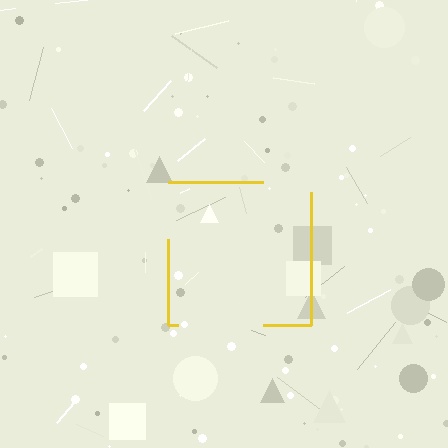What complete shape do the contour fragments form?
The contour fragments form a square.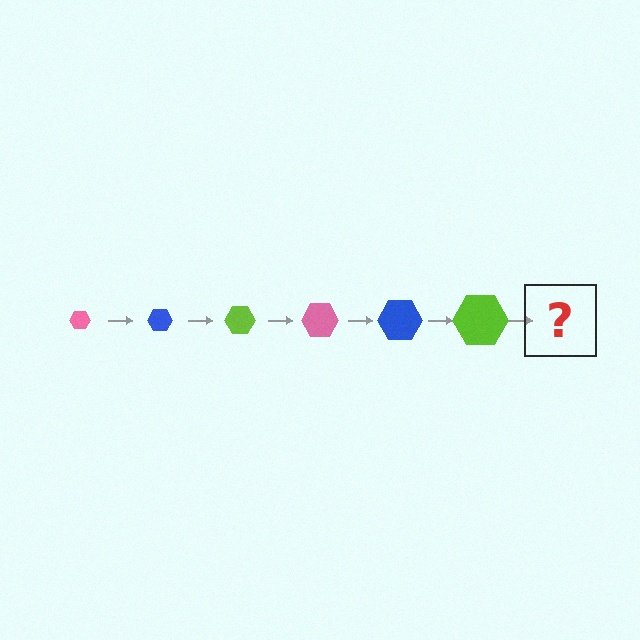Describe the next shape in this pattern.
It should be a pink hexagon, larger than the previous one.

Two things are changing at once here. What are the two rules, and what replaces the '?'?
The two rules are that the hexagon grows larger each step and the color cycles through pink, blue, and lime. The '?' should be a pink hexagon, larger than the previous one.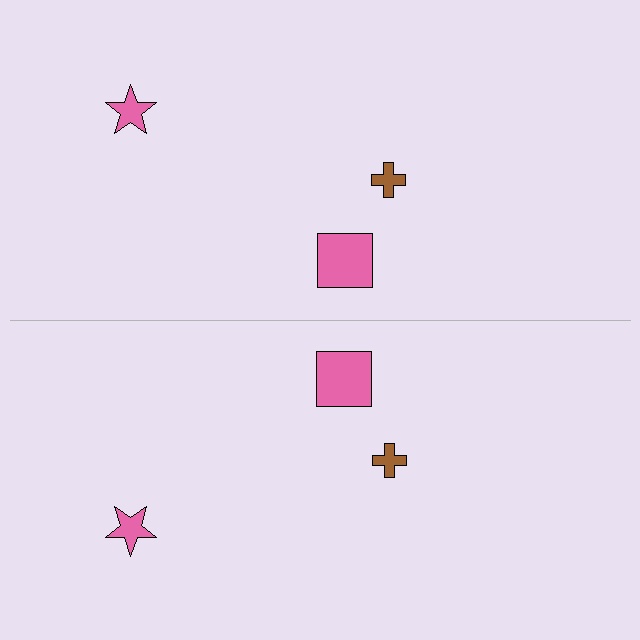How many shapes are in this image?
There are 6 shapes in this image.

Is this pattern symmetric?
Yes, this pattern has bilateral (reflection) symmetry.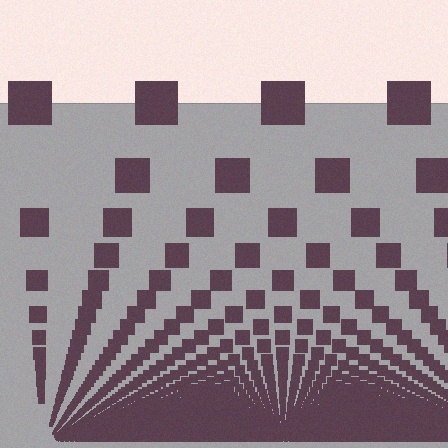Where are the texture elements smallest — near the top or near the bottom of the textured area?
Near the bottom.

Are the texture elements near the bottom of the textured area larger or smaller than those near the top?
Smaller. The gradient is inverted — elements near the bottom are smaller and denser.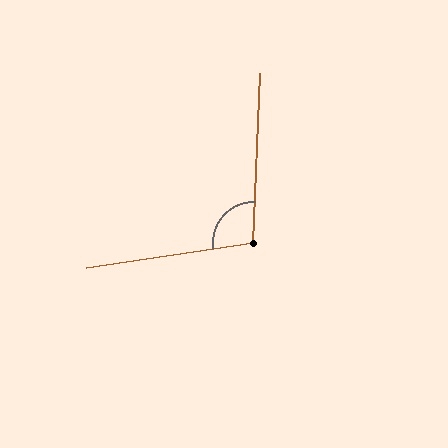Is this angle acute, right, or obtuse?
It is obtuse.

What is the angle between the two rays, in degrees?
Approximately 101 degrees.